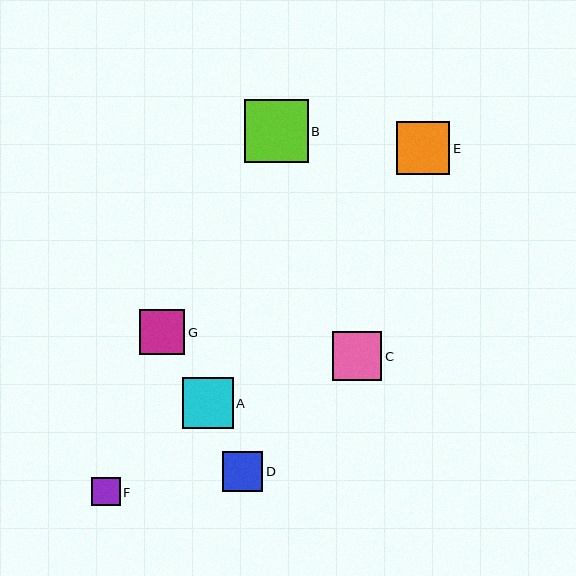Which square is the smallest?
Square F is the smallest with a size of approximately 29 pixels.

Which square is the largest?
Square B is the largest with a size of approximately 63 pixels.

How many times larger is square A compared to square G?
Square A is approximately 1.1 times the size of square G.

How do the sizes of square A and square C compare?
Square A and square C are approximately the same size.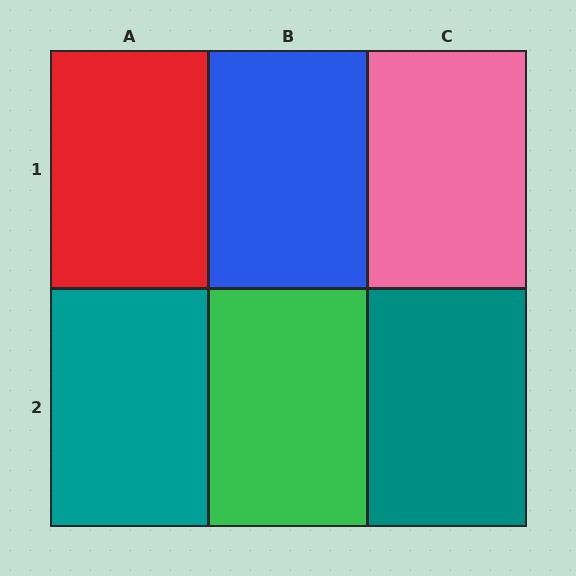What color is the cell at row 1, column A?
Red.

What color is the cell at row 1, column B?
Blue.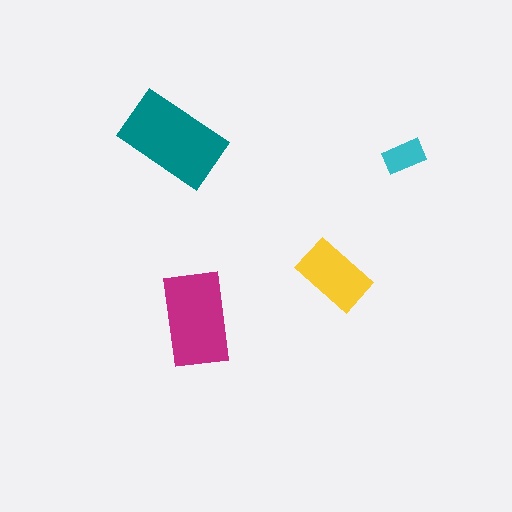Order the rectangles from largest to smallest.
the teal one, the magenta one, the yellow one, the cyan one.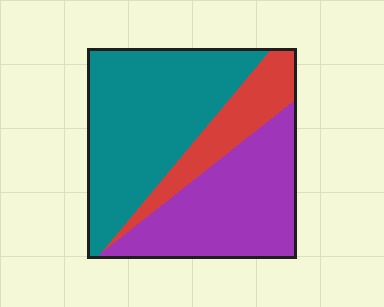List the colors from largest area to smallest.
From largest to smallest: teal, purple, red.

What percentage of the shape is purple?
Purple covers around 35% of the shape.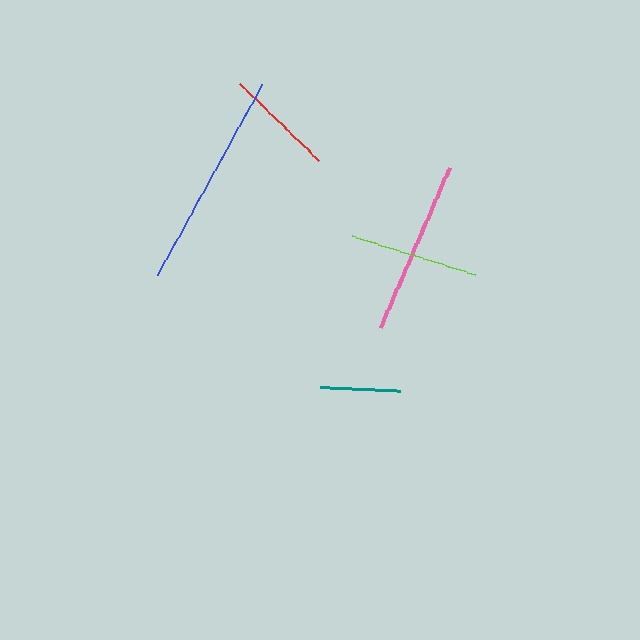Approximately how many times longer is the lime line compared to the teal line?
The lime line is approximately 1.6 times the length of the teal line.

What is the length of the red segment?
The red segment is approximately 110 pixels long.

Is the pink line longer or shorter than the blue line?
The blue line is longer than the pink line.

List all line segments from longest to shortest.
From longest to shortest: blue, pink, lime, red, teal.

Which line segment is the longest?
The blue line is the longest at approximately 217 pixels.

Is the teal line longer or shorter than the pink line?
The pink line is longer than the teal line.